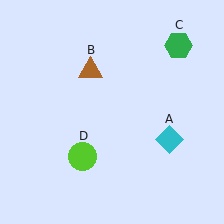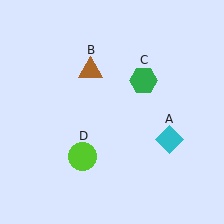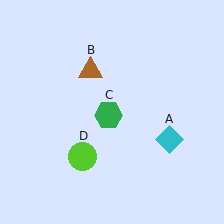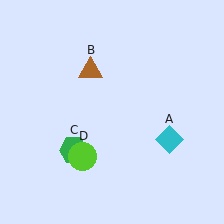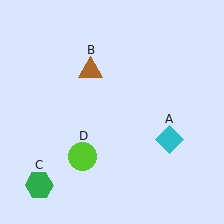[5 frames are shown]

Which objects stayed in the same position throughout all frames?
Cyan diamond (object A) and brown triangle (object B) and lime circle (object D) remained stationary.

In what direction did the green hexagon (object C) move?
The green hexagon (object C) moved down and to the left.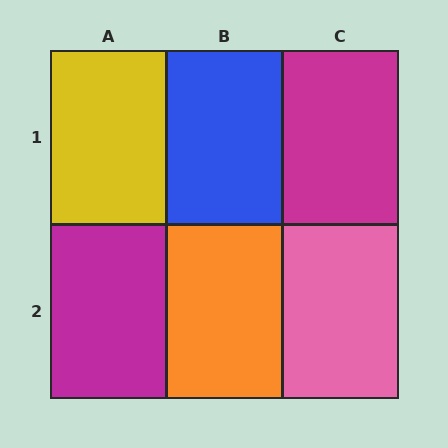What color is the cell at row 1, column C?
Magenta.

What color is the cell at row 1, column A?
Yellow.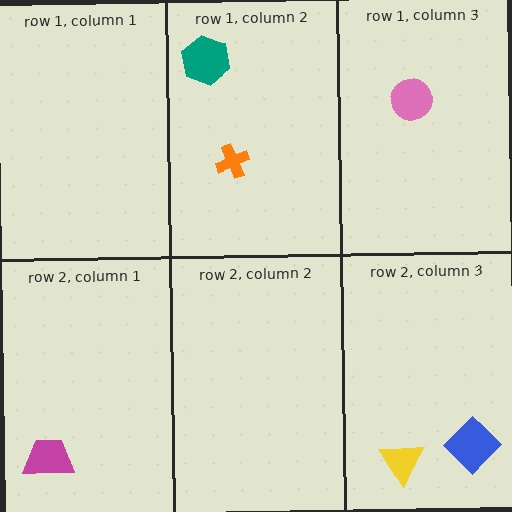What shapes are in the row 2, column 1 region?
The magenta trapezoid.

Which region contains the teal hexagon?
The row 1, column 2 region.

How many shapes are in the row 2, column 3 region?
2.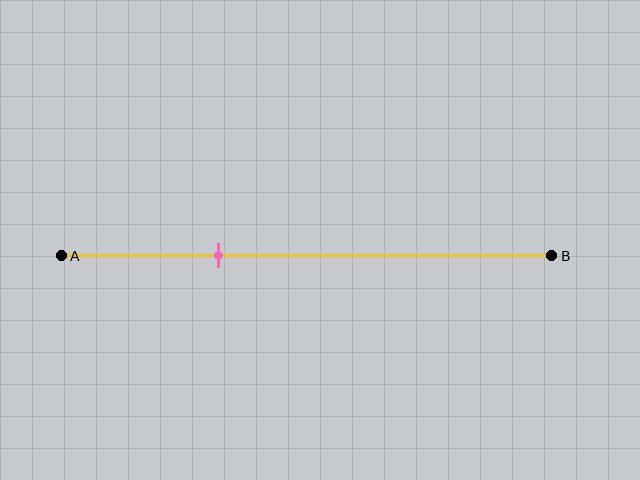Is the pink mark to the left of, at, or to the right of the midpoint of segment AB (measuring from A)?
The pink mark is to the left of the midpoint of segment AB.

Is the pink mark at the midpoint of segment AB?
No, the mark is at about 30% from A, not at the 50% midpoint.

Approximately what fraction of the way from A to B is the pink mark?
The pink mark is approximately 30% of the way from A to B.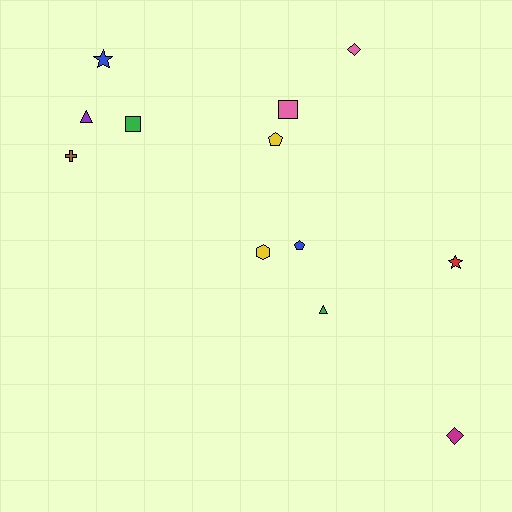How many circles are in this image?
There are no circles.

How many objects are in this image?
There are 12 objects.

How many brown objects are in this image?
There is 1 brown object.